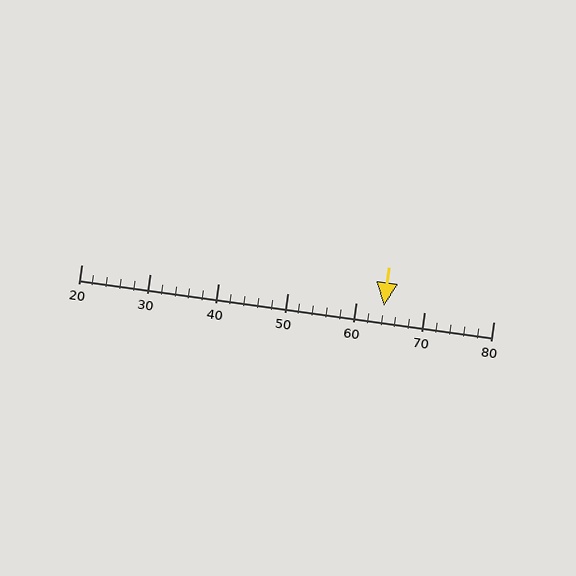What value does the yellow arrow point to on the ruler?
The yellow arrow points to approximately 64.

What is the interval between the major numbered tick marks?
The major tick marks are spaced 10 units apart.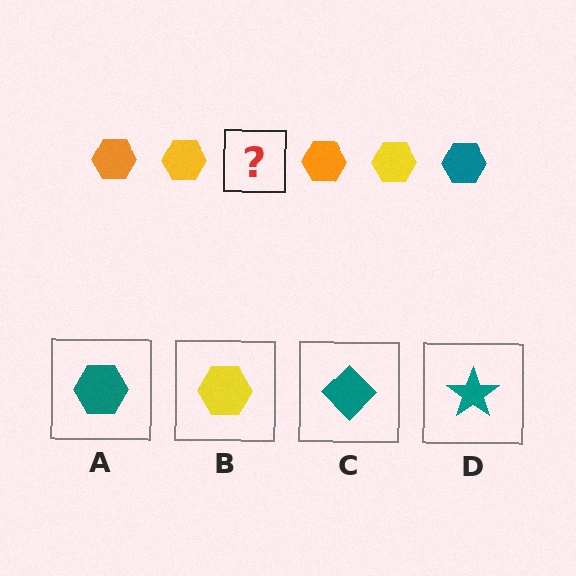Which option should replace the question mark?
Option A.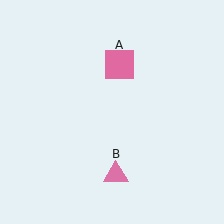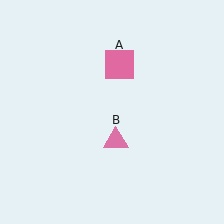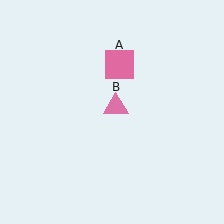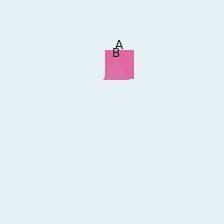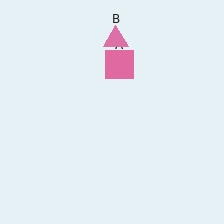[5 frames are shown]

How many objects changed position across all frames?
1 object changed position: pink triangle (object B).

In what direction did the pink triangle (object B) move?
The pink triangle (object B) moved up.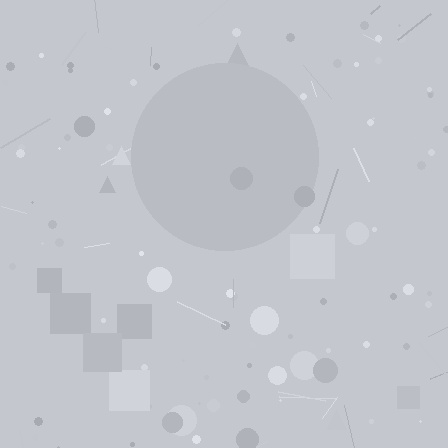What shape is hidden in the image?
A circle is hidden in the image.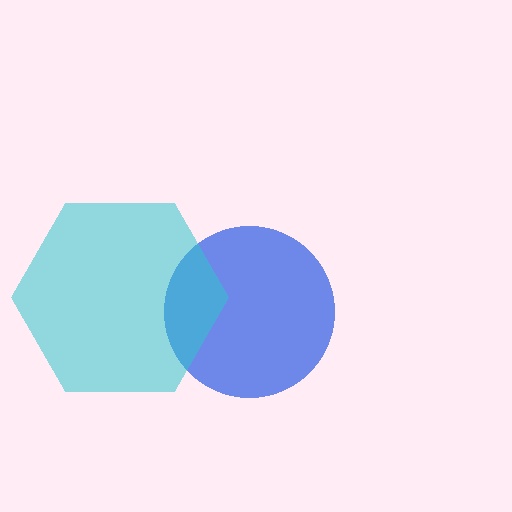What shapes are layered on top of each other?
The layered shapes are: a blue circle, a cyan hexagon.